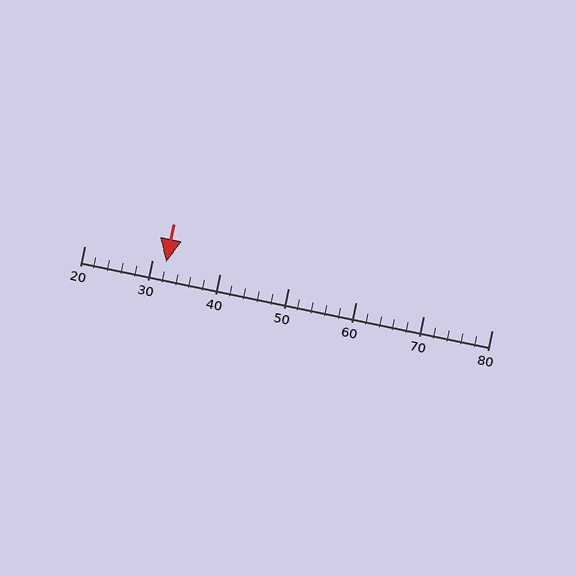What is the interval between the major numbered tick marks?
The major tick marks are spaced 10 units apart.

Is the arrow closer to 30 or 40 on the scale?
The arrow is closer to 30.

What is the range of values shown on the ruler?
The ruler shows values from 20 to 80.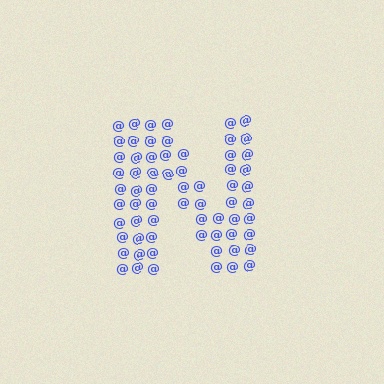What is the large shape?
The large shape is the letter N.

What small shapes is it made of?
It is made of small at signs.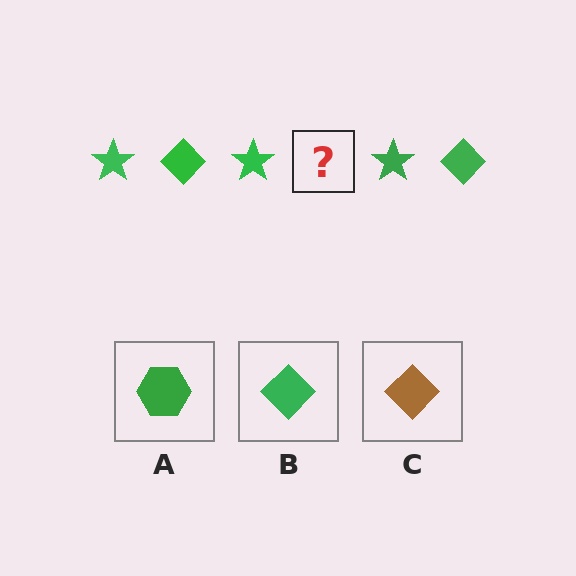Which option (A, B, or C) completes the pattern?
B.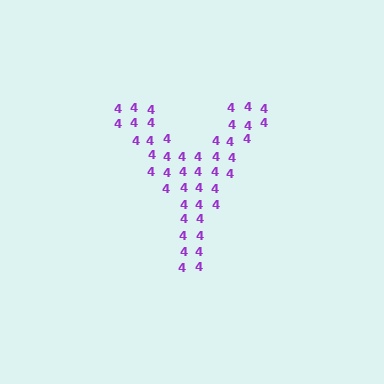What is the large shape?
The large shape is the letter Y.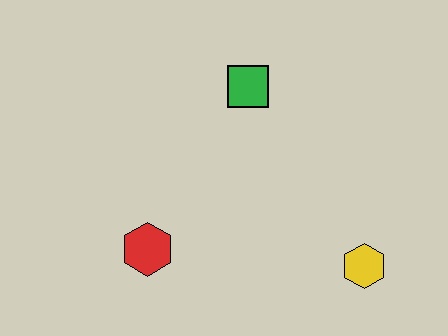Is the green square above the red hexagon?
Yes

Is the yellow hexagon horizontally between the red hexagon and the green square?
No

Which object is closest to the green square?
The red hexagon is closest to the green square.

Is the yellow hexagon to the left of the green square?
No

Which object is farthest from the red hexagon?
The yellow hexagon is farthest from the red hexagon.